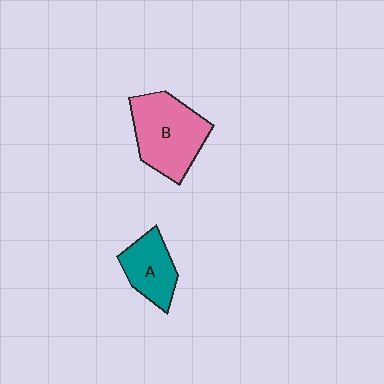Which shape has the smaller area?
Shape A (teal).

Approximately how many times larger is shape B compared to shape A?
Approximately 1.7 times.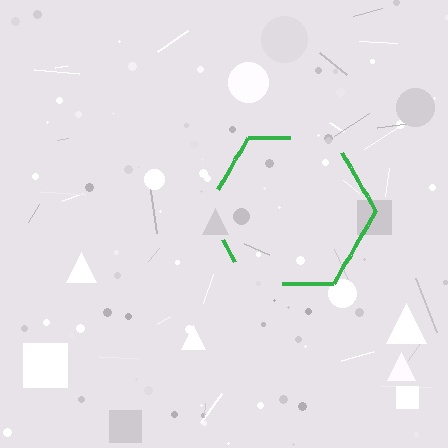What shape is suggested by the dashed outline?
The dashed outline suggests a hexagon.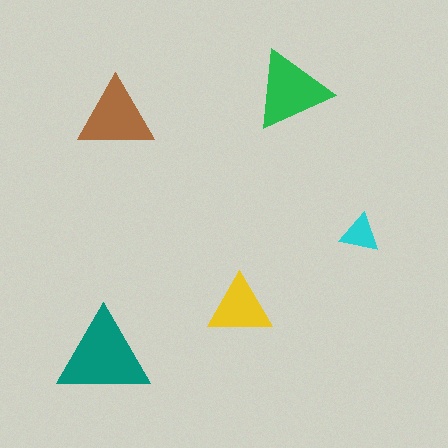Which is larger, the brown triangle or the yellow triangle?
The brown one.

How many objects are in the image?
There are 5 objects in the image.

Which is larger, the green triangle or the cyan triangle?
The green one.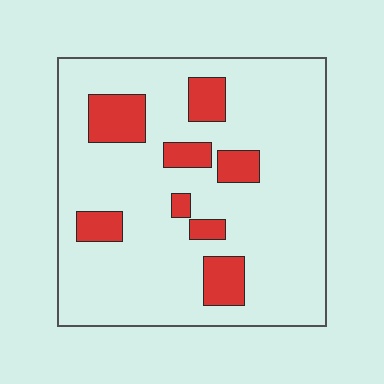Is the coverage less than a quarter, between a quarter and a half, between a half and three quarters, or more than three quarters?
Less than a quarter.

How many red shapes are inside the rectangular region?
8.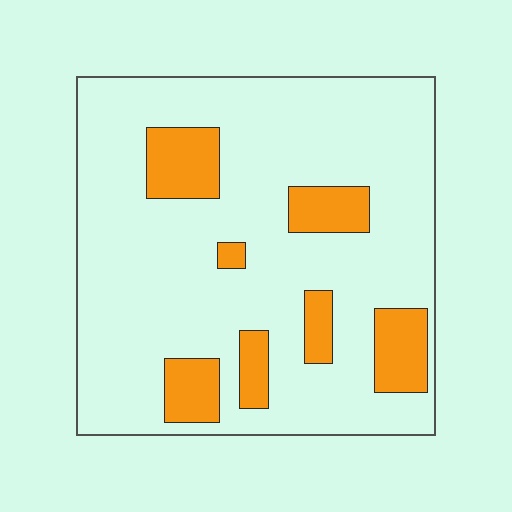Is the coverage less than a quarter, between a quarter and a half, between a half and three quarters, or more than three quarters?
Less than a quarter.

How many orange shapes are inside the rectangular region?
7.